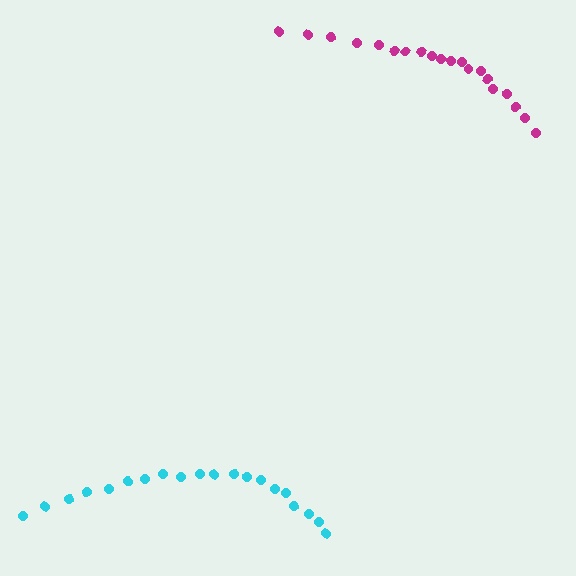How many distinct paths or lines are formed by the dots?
There are 2 distinct paths.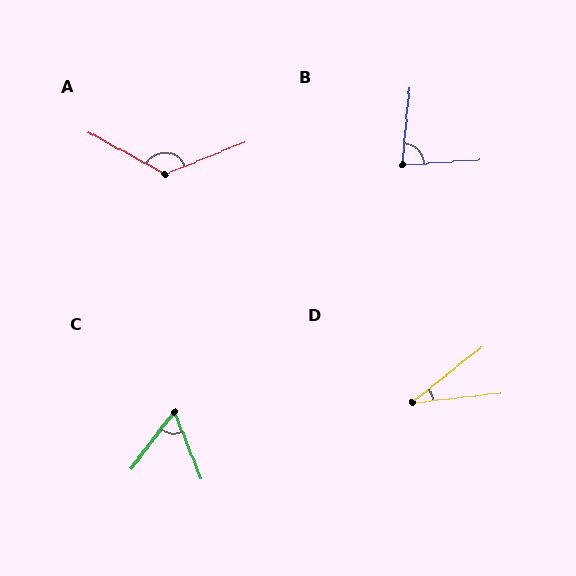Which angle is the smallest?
D, at approximately 32 degrees.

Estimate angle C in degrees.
Approximately 59 degrees.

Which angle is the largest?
A, at approximately 129 degrees.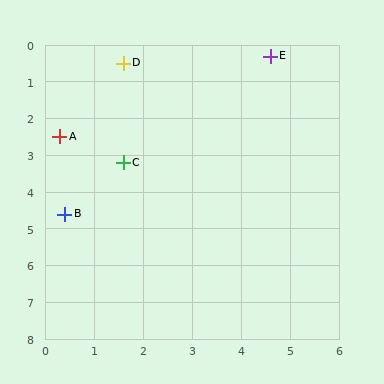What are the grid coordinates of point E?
Point E is at approximately (4.6, 0.3).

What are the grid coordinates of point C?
Point C is at approximately (1.6, 3.2).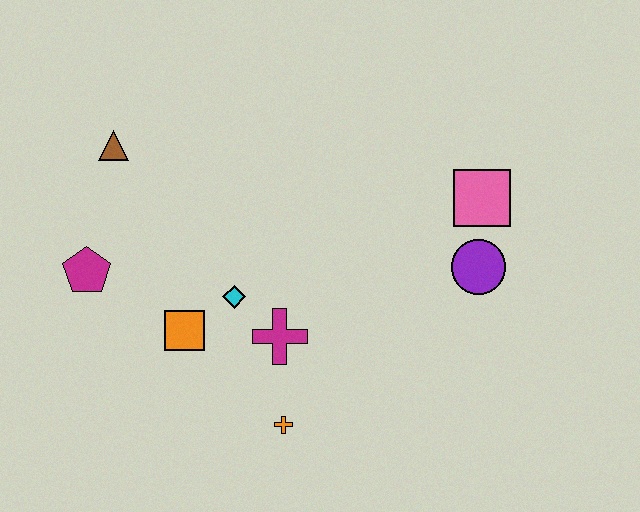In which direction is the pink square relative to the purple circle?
The pink square is above the purple circle.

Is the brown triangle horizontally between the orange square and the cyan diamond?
No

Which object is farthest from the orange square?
The pink square is farthest from the orange square.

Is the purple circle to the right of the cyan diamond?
Yes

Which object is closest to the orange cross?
The magenta cross is closest to the orange cross.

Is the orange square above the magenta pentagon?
No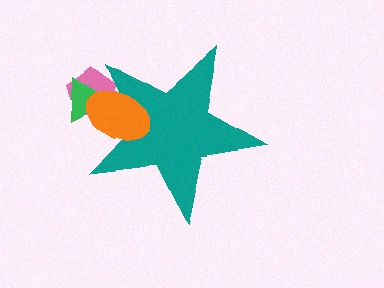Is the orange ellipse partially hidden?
No, the orange ellipse is fully visible.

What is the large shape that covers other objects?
A teal star.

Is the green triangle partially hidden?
Yes, the green triangle is partially hidden behind the teal star.